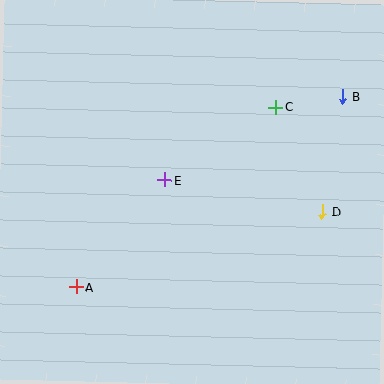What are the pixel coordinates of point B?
Point B is at (343, 96).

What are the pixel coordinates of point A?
Point A is at (76, 287).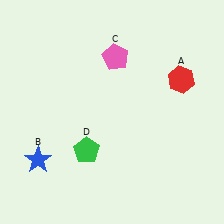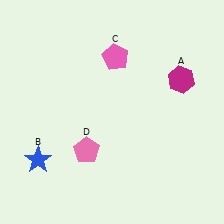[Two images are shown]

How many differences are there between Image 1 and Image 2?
There are 2 differences between the two images.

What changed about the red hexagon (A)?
In Image 1, A is red. In Image 2, it changed to magenta.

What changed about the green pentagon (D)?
In Image 1, D is green. In Image 2, it changed to pink.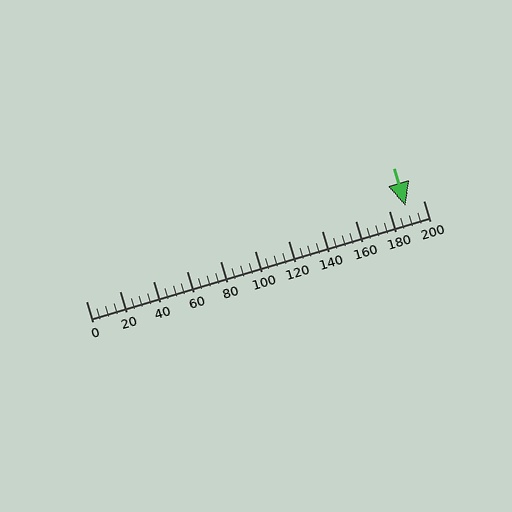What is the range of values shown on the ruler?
The ruler shows values from 0 to 200.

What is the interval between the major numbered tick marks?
The major tick marks are spaced 20 units apart.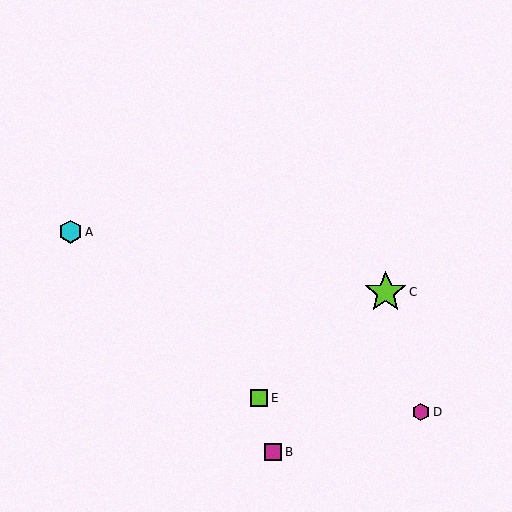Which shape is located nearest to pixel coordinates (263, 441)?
The magenta square (labeled B) at (273, 452) is nearest to that location.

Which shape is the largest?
The lime star (labeled C) is the largest.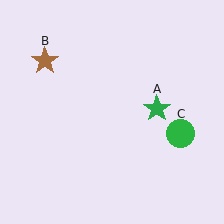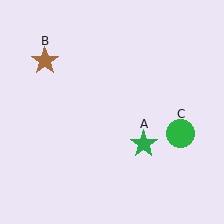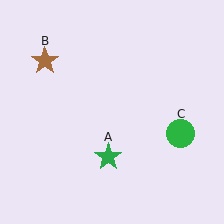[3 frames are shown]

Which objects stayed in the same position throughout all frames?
Brown star (object B) and green circle (object C) remained stationary.